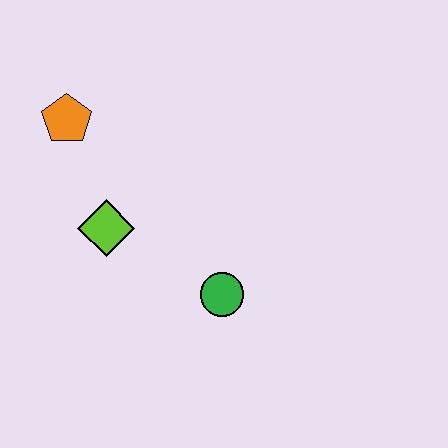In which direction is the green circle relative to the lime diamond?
The green circle is to the right of the lime diamond.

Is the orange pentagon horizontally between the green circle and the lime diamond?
No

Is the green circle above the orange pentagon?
No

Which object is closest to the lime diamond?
The orange pentagon is closest to the lime diamond.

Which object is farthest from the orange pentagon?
The green circle is farthest from the orange pentagon.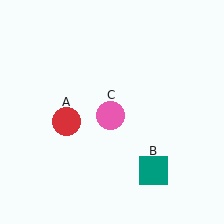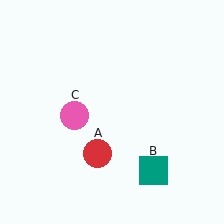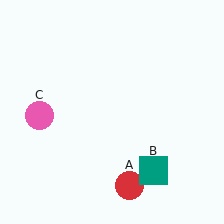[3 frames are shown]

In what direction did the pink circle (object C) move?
The pink circle (object C) moved left.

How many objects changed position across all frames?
2 objects changed position: red circle (object A), pink circle (object C).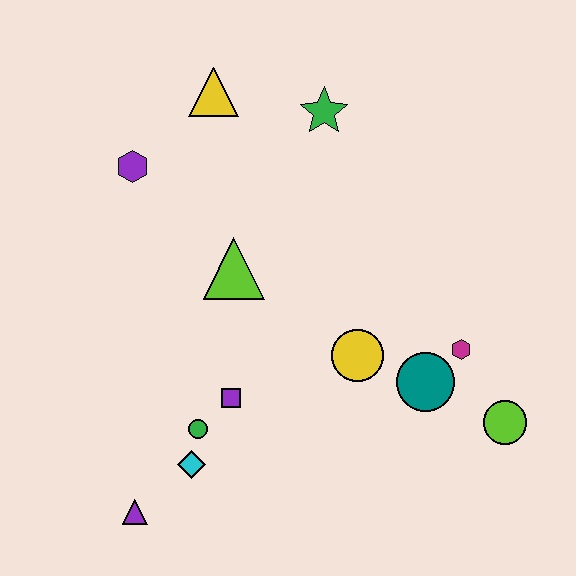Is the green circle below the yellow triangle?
Yes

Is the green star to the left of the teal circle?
Yes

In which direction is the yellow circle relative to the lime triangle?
The yellow circle is to the right of the lime triangle.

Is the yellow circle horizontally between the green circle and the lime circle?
Yes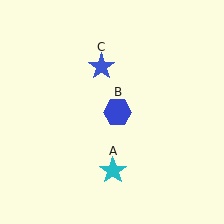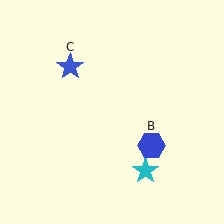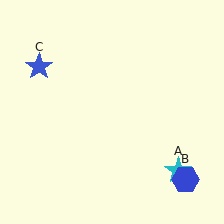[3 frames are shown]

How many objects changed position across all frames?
3 objects changed position: cyan star (object A), blue hexagon (object B), blue star (object C).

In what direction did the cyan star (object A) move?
The cyan star (object A) moved right.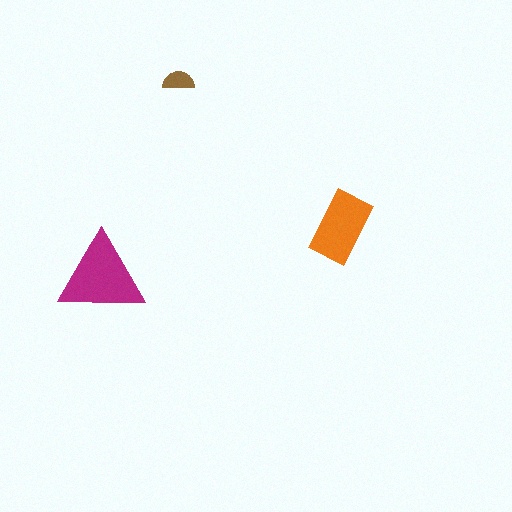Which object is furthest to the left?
The magenta triangle is leftmost.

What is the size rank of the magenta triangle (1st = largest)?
1st.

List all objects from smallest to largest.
The brown semicircle, the orange rectangle, the magenta triangle.